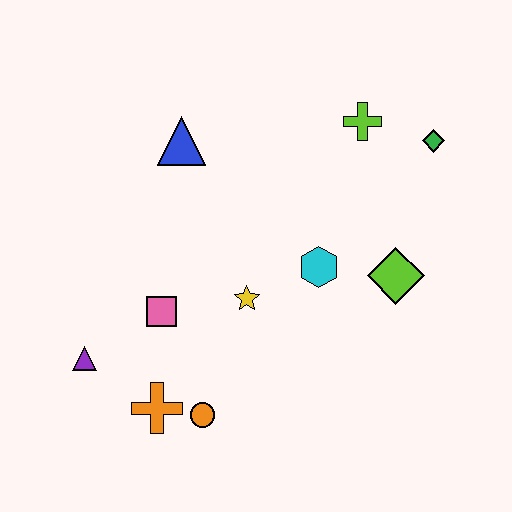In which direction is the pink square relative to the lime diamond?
The pink square is to the left of the lime diamond.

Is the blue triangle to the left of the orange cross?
No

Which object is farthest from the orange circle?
The green diamond is farthest from the orange circle.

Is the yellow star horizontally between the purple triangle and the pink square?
No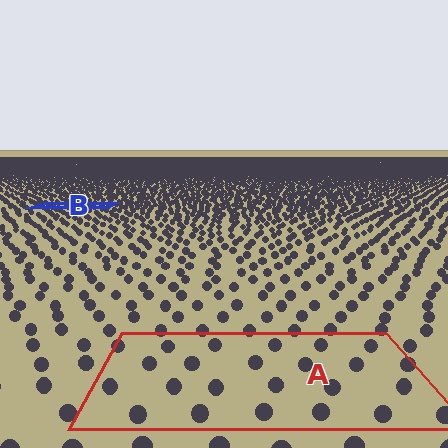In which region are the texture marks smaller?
The texture marks are smaller in region B, because it is farther away.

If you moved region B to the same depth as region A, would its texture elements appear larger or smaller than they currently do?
They would appear larger. At a closer depth, the same texture elements are projected at a bigger on-screen size.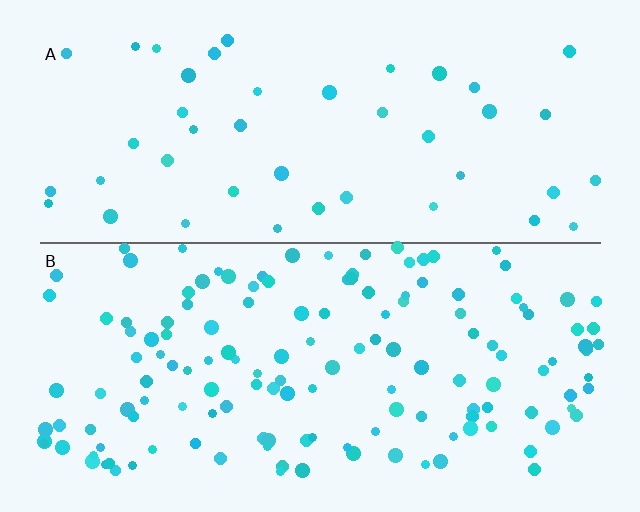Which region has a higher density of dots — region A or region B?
B (the bottom).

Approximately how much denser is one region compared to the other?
Approximately 3.2× — region B over region A.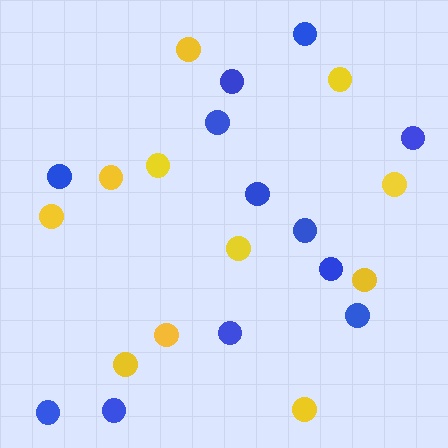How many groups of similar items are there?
There are 2 groups: one group of blue circles (12) and one group of yellow circles (11).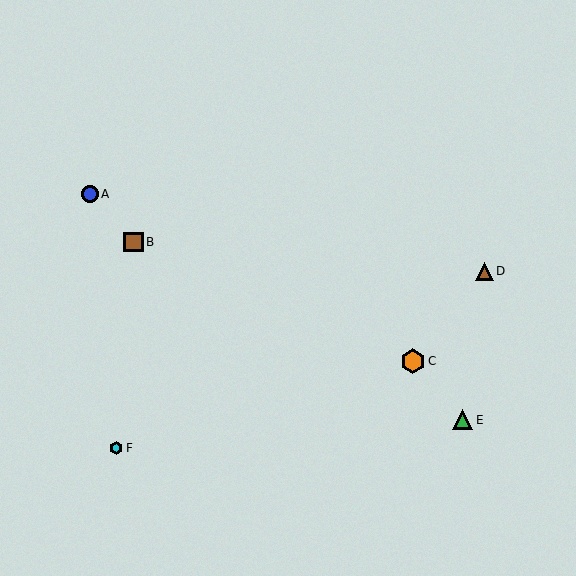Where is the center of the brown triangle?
The center of the brown triangle is at (484, 271).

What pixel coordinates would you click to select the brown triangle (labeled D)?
Click at (484, 271) to select the brown triangle D.